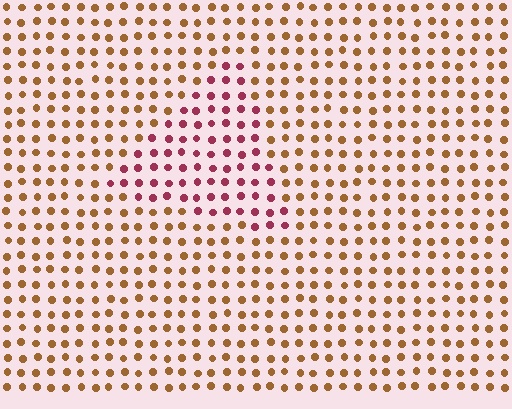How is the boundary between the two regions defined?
The boundary is defined purely by a slight shift in hue (about 51 degrees). Spacing, size, and orientation are identical on both sides.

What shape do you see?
I see a triangle.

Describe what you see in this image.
The image is filled with small brown elements in a uniform arrangement. A triangle-shaped region is visible where the elements are tinted to a slightly different hue, forming a subtle color boundary.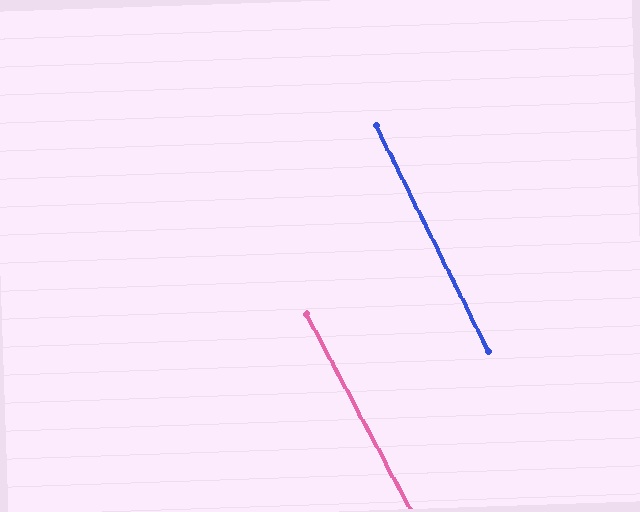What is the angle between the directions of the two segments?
Approximately 2 degrees.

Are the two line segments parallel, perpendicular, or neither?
Parallel — their directions differ by only 1.8°.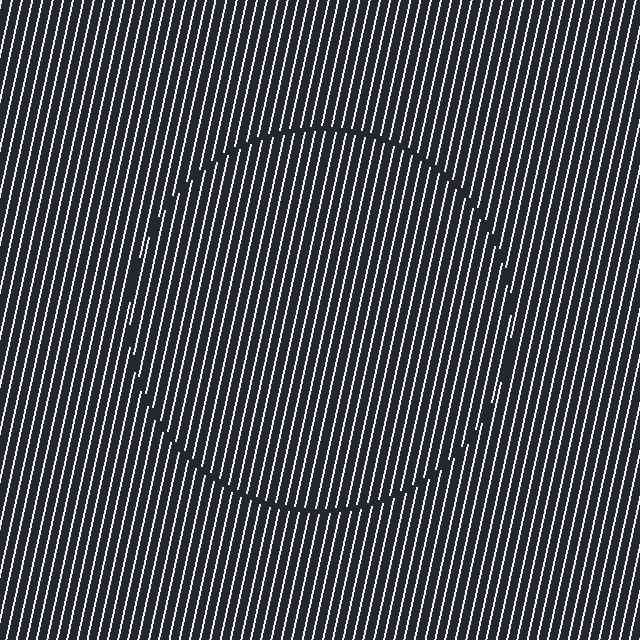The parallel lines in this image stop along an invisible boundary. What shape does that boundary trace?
An illusory circle. The interior of the shape contains the same grating, shifted by half a period — the contour is defined by the phase discontinuity where line-ends from the inner and outer gratings abut.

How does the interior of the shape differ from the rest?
The interior of the shape contains the same grating, shifted by half a period — the contour is defined by the phase discontinuity where line-ends from the inner and outer gratings abut.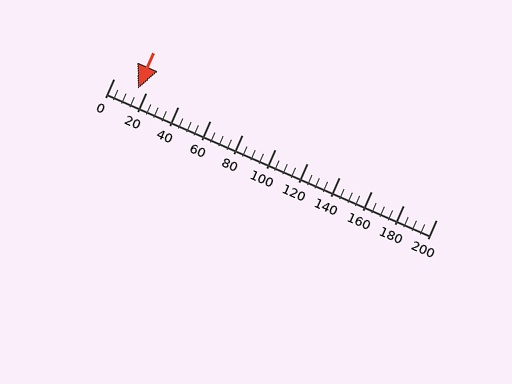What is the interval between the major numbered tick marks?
The major tick marks are spaced 20 units apart.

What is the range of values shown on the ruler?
The ruler shows values from 0 to 200.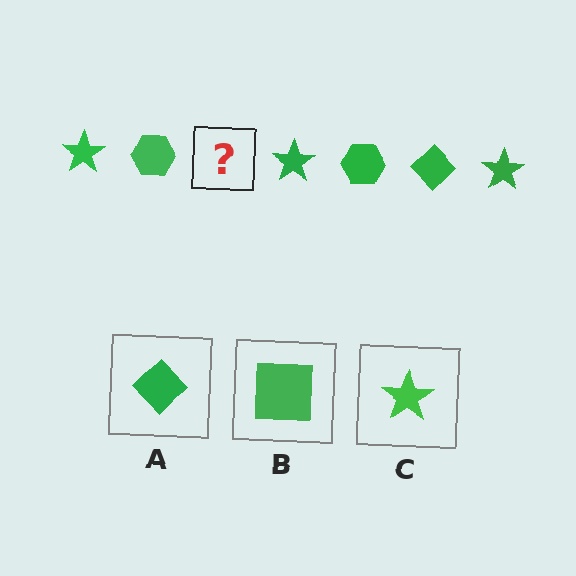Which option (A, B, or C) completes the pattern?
A.